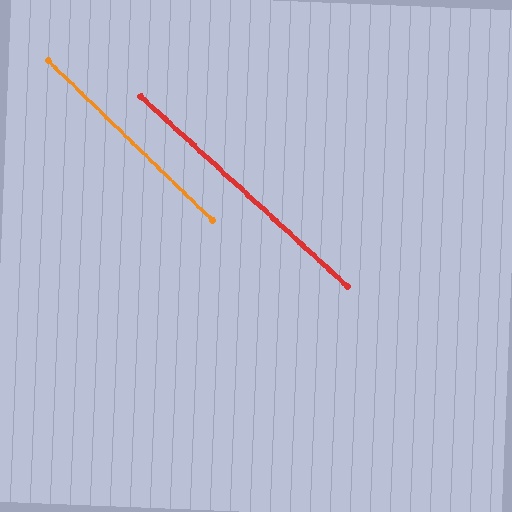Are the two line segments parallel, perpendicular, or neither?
Parallel — their directions differ by only 1.6°.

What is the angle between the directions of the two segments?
Approximately 2 degrees.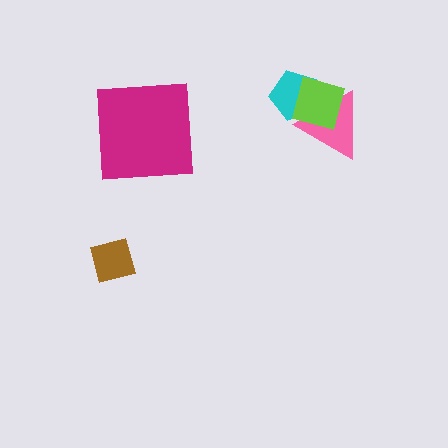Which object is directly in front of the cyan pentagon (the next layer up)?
The pink triangle is directly in front of the cyan pentagon.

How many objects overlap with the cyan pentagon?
2 objects overlap with the cyan pentagon.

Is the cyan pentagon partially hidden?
Yes, it is partially covered by another shape.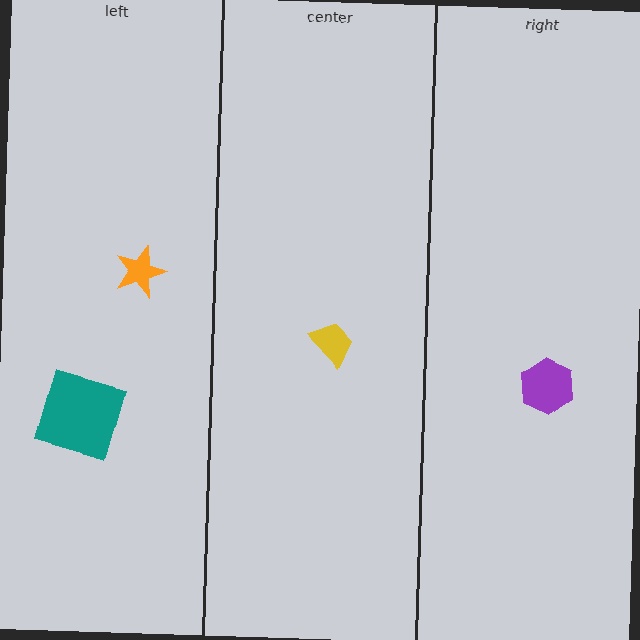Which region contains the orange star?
The left region.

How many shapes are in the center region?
1.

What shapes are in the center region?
The yellow trapezoid.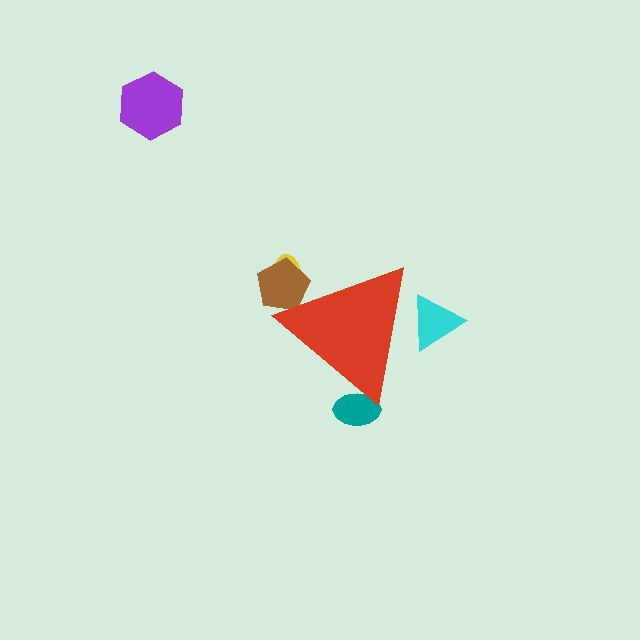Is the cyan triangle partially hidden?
Yes, the cyan triangle is partially hidden behind the red triangle.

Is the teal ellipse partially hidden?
Yes, the teal ellipse is partially hidden behind the red triangle.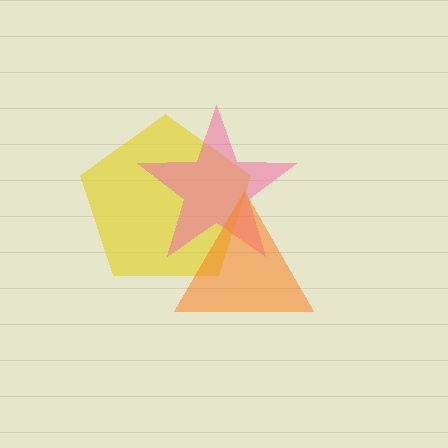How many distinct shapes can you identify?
There are 3 distinct shapes: a yellow pentagon, a pink star, an orange triangle.